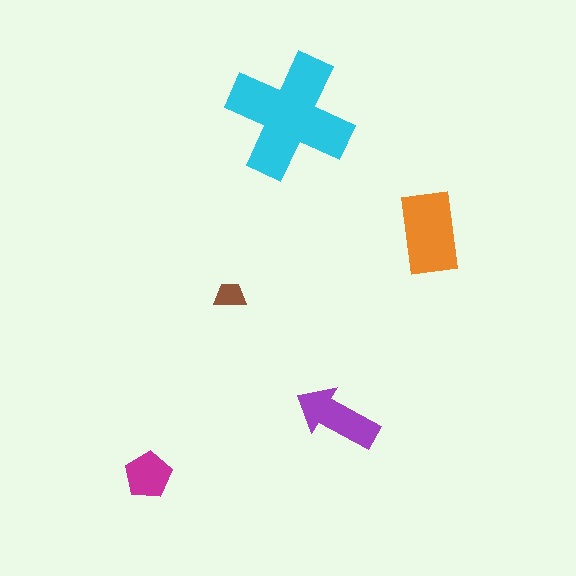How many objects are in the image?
There are 5 objects in the image.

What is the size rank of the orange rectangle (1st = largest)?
2nd.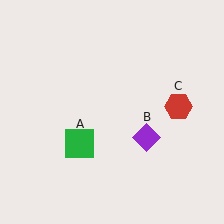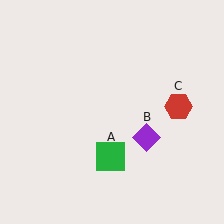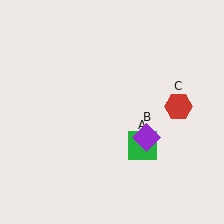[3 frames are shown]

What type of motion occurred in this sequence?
The green square (object A) rotated counterclockwise around the center of the scene.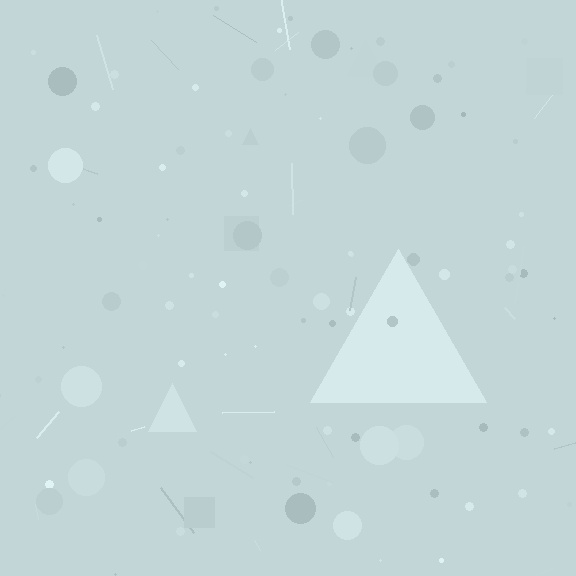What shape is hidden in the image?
A triangle is hidden in the image.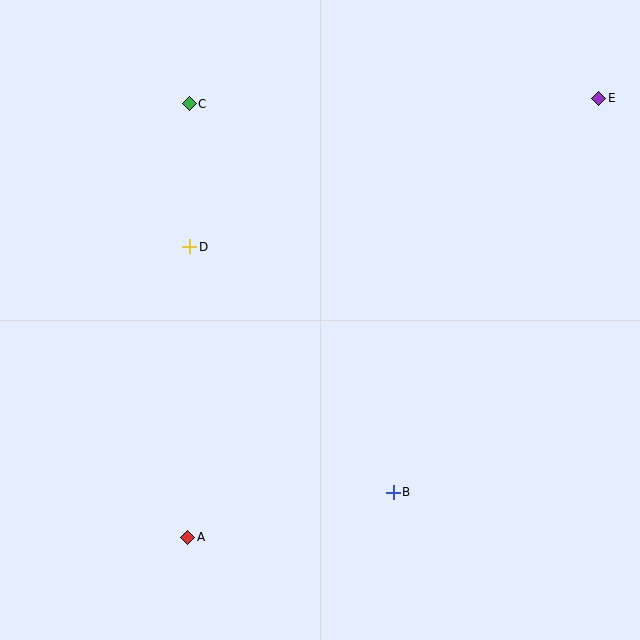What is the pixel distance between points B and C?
The distance between B and C is 439 pixels.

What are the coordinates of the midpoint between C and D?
The midpoint between C and D is at (189, 175).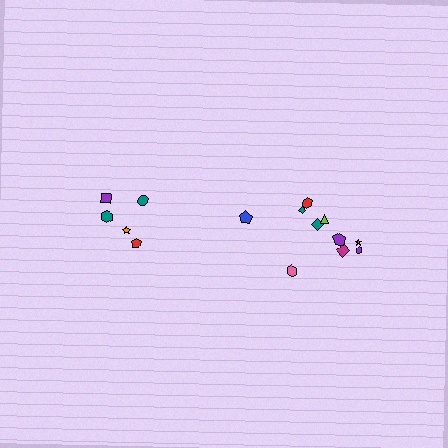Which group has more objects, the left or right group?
The right group.